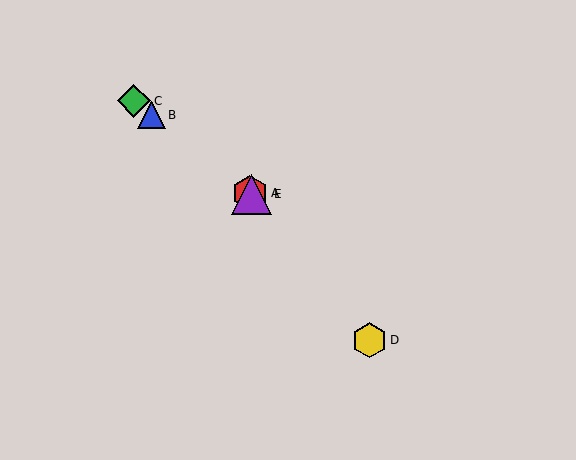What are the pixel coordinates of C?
Object C is at (134, 101).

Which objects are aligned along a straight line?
Objects A, B, C, E are aligned along a straight line.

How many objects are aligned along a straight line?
4 objects (A, B, C, E) are aligned along a straight line.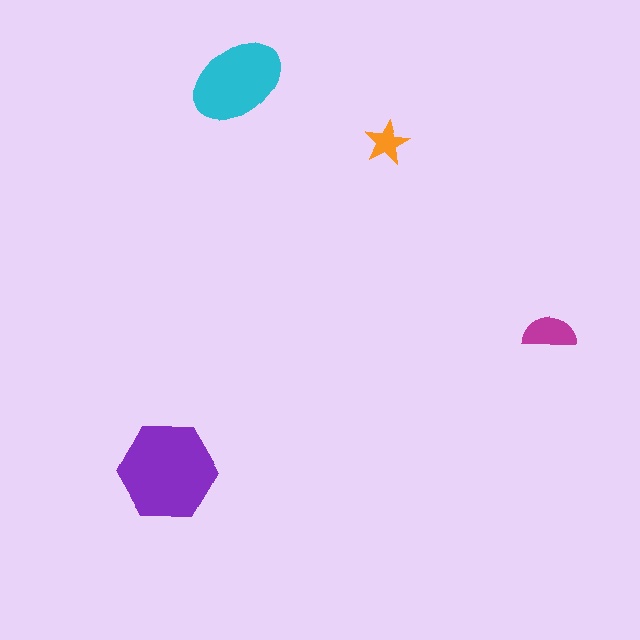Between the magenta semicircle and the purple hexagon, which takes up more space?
The purple hexagon.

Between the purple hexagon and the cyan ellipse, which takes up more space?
The purple hexagon.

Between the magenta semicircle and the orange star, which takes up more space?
The magenta semicircle.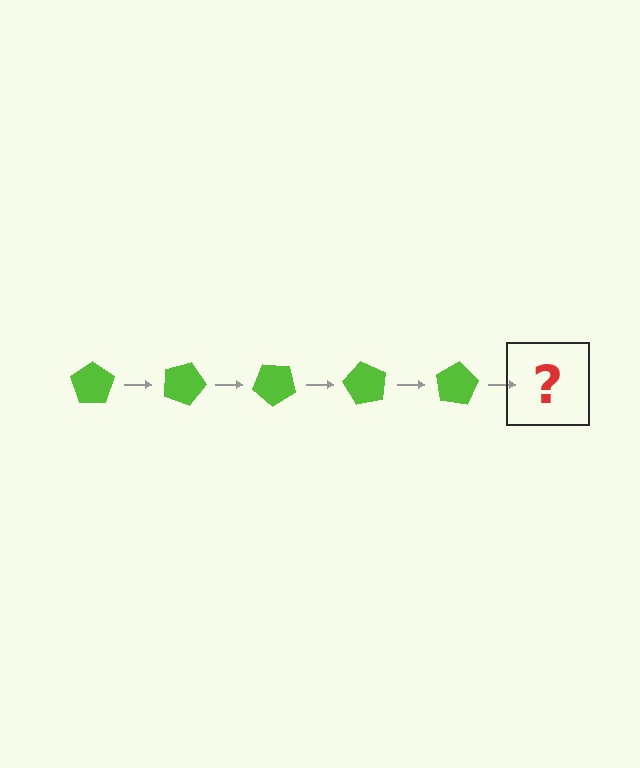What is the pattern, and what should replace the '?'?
The pattern is that the pentagon rotates 20 degrees each step. The '?' should be a lime pentagon rotated 100 degrees.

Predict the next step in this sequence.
The next step is a lime pentagon rotated 100 degrees.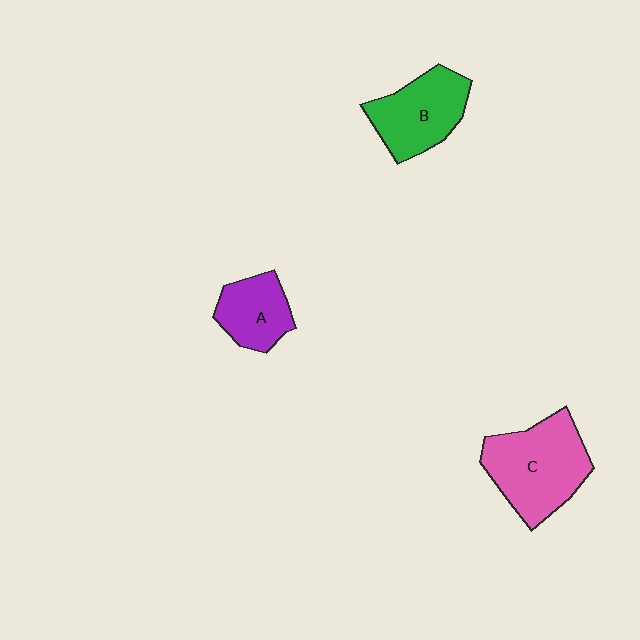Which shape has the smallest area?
Shape A (purple).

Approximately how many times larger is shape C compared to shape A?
Approximately 1.8 times.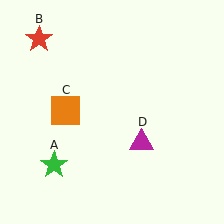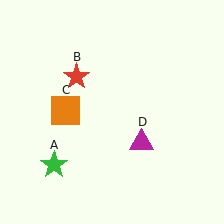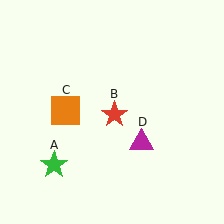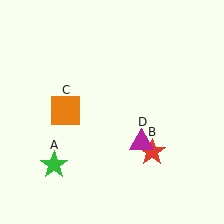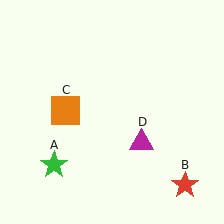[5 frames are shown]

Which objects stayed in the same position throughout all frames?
Green star (object A) and orange square (object C) and magenta triangle (object D) remained stationary.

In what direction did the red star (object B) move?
The red star (object B) moved down and to the right.